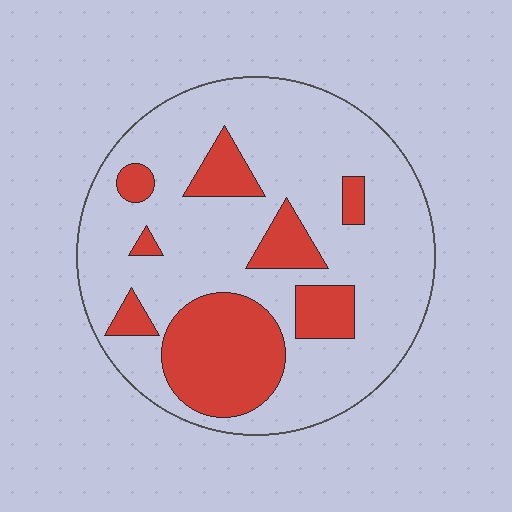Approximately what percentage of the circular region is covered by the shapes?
Approximately 25%.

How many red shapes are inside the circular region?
8.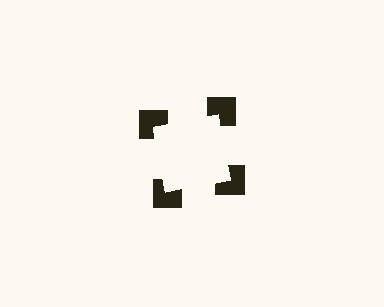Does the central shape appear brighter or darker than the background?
It typically appears slightly brighter than the background, even though no actual brightness change is drawn.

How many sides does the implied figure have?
4 sides.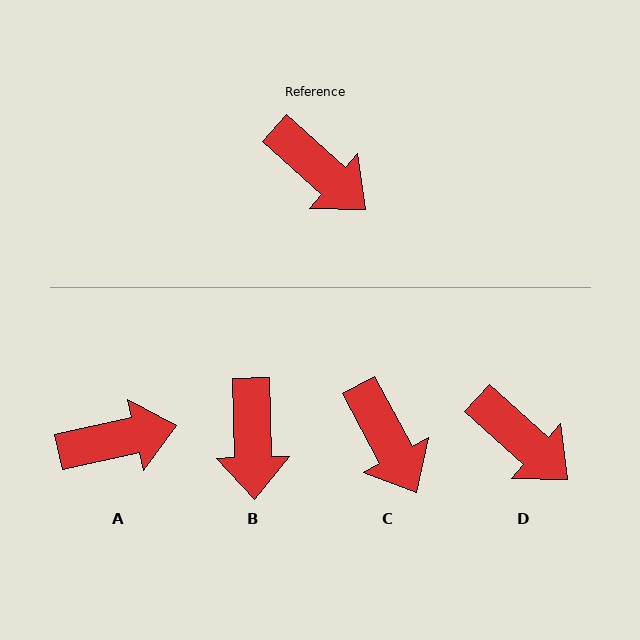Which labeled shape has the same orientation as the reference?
D.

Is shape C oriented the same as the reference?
No, it is off by about 20 degrees.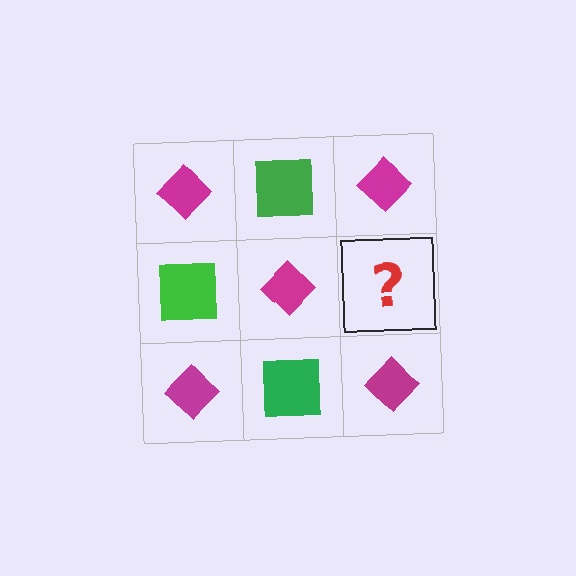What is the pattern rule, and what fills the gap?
The rule is that it alternates magenta diamond and green square in a checkerboard pattern. The gap should be filled with a green square.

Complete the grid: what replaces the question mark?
The question mark should be replaced with a green square.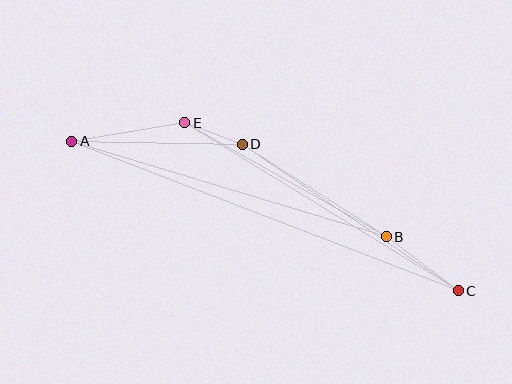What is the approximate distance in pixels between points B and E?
The distance between B and E is approximately 231 pixels.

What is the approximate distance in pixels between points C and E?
The distance between C and E is approximately 321 pixels.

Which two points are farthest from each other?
Points A and C are farthest from each other.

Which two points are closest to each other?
Points D and E are closest to each other.